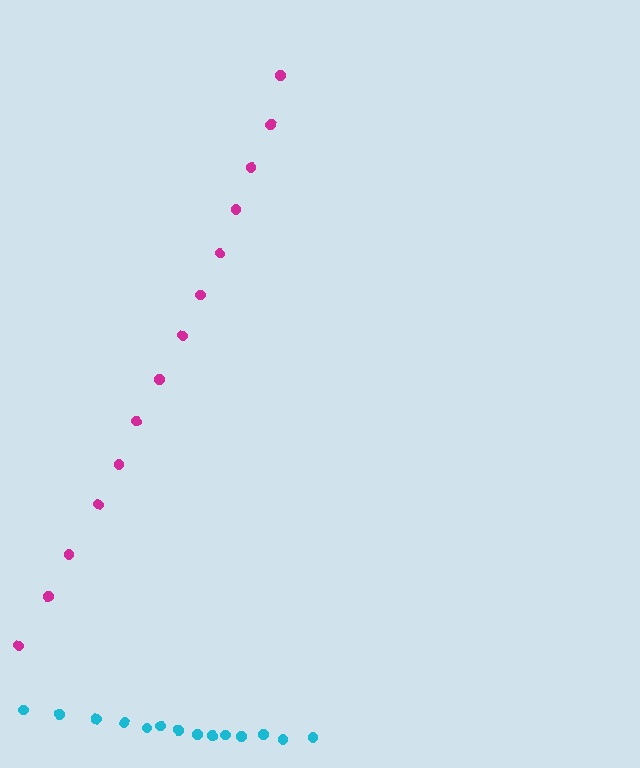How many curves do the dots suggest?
There are 2 distinct paths.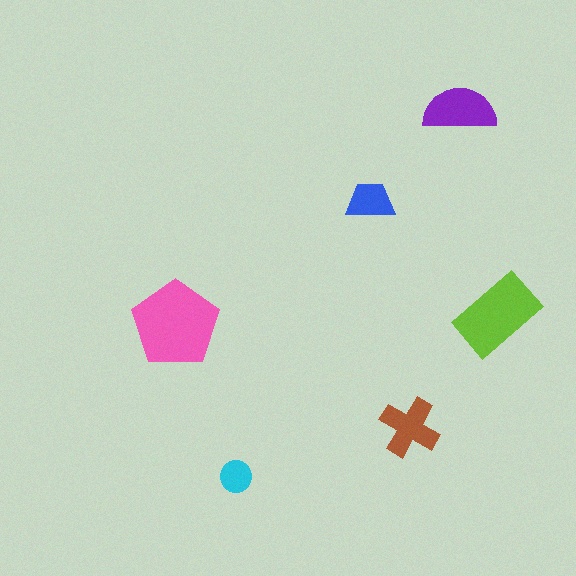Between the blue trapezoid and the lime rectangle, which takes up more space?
The lime rectangle.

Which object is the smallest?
The cyan circle.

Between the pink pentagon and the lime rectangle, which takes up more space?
The pink pentagon.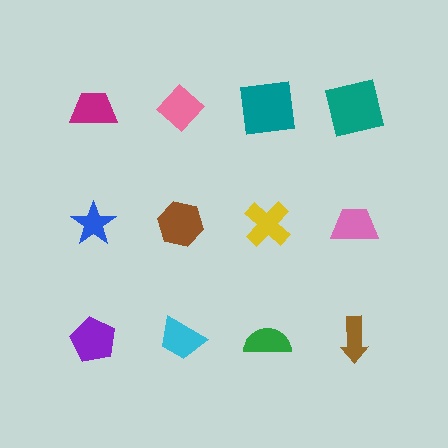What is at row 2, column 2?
A brown hexagon.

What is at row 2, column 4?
A pink trapezoid.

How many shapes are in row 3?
4 shapes.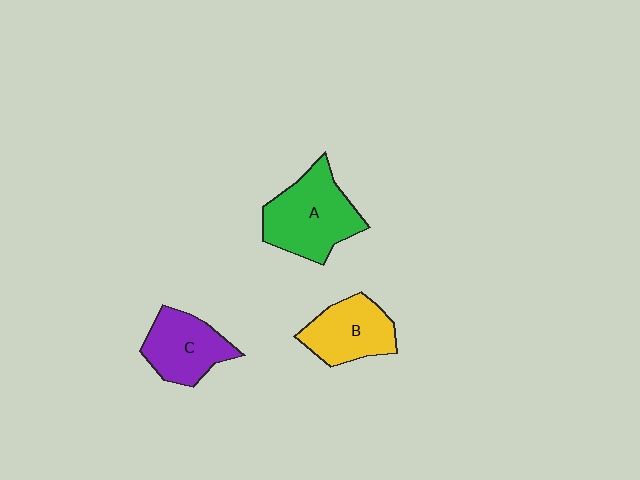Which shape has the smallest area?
Shape B (yellow).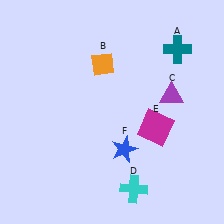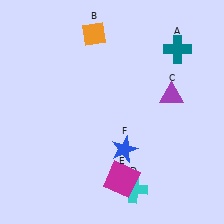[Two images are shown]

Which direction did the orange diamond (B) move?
The orange diamond (B) moved up.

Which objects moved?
The objects that moved are: the orange diamond (B), the magenta square (E).